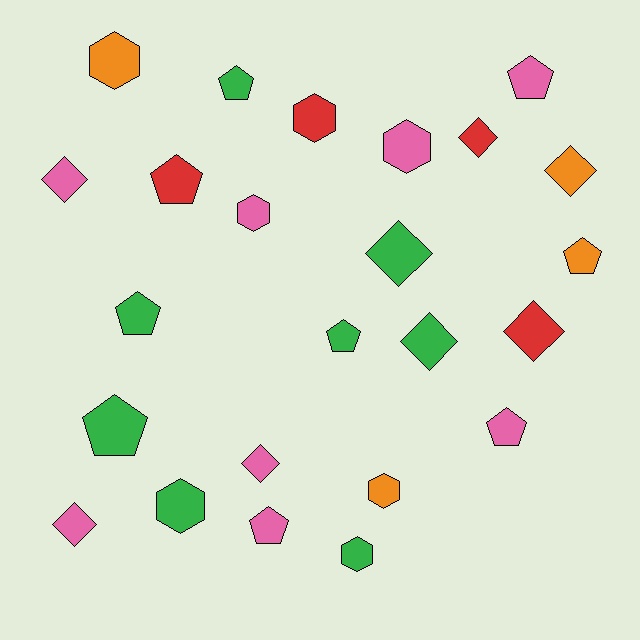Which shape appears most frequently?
Pentagon, with 9 objects.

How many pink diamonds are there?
There are 3 pink diamonds.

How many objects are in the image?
There are 24 objects.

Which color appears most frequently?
Pink, with 8 objects.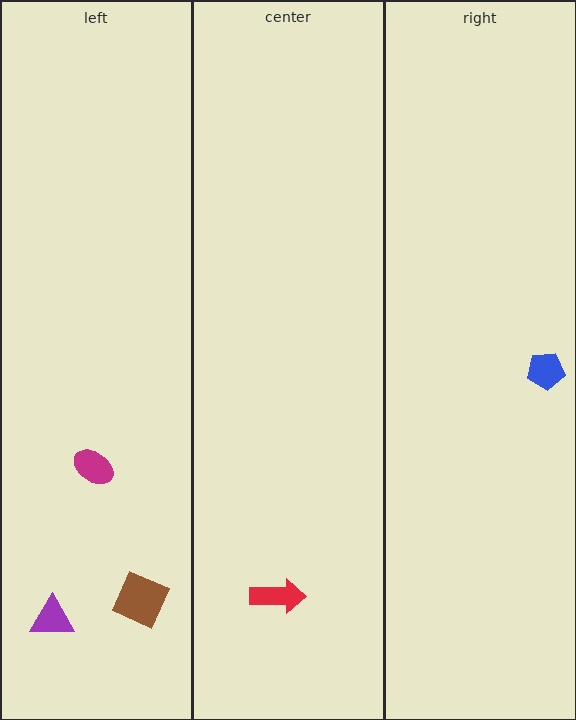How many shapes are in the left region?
3.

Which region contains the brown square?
The left region.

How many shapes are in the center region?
1.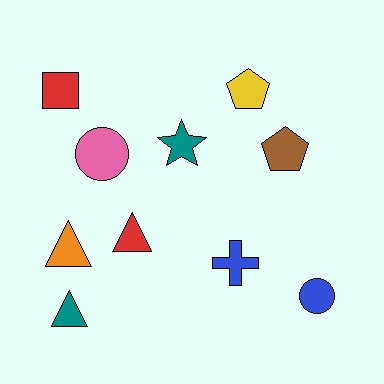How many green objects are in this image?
There are no green objects.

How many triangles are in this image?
There are 3 triangles.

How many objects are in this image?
There are 10 objects.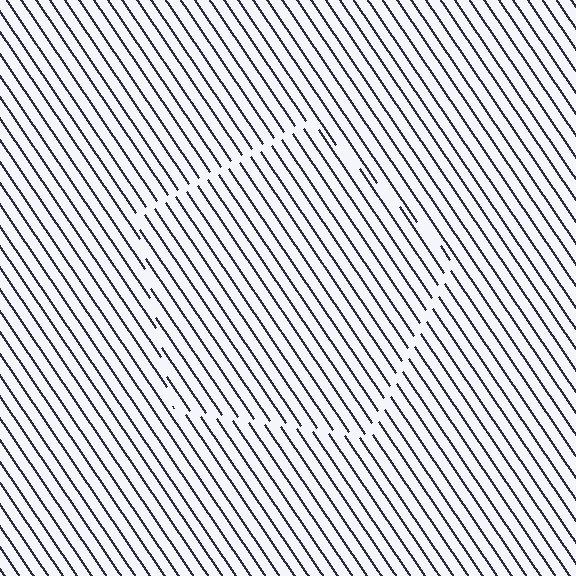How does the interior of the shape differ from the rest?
The interior of the shape contains the same grating, shifted by half a period — the contour is defined by the phase discontinuity where line-ends from the inner and outer gratings abut.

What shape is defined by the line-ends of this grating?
An illusory pentagon. The interior of the shape contains the same grating, shifted by half a period — the contour is defined by the phase discontinuity where line-ends from the inner and outer gratings abut.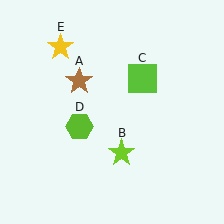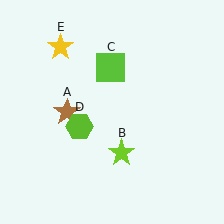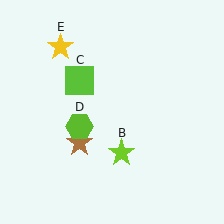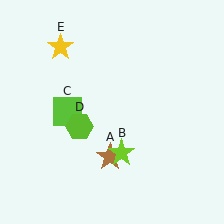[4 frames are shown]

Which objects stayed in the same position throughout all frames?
Lime star (object B) and lime hexagon (object D) and yellow star (object E) remained stationary.